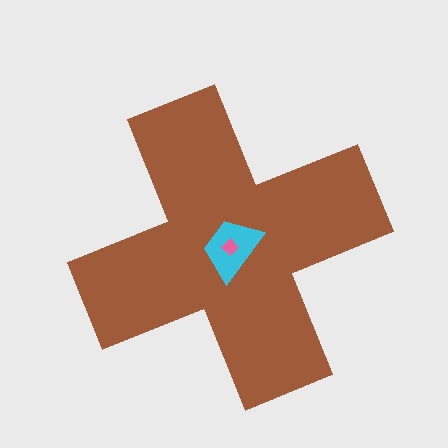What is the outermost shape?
The brown cross.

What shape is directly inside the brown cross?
The cyan trapezoid.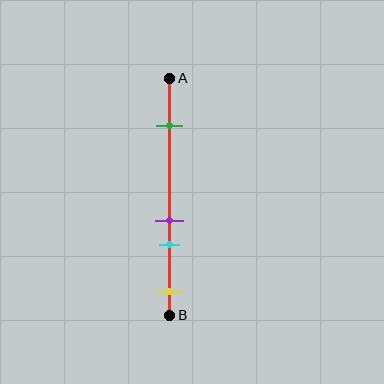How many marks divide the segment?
There are 4 marks dividing the segment.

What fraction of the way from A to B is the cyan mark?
The cyan mark is approximately 70% (0.7) of the way from A to B.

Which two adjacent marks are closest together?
The purple and cyan marks are the closest adjacent pair.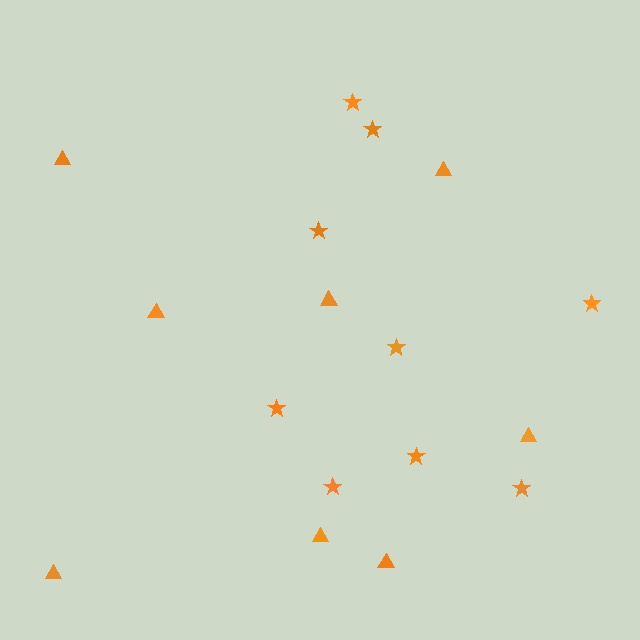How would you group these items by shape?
There are 2 groups: one group of triangles (8) and one group of stars (9).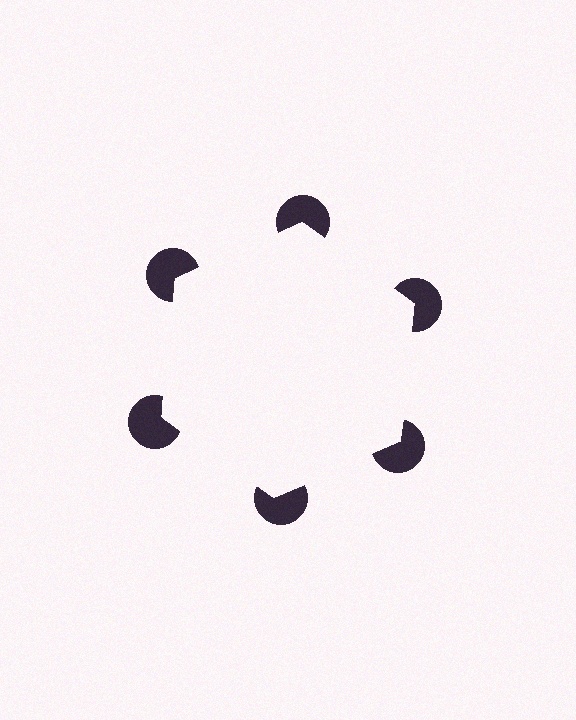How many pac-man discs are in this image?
There are 6 — one at each vertex of the illusory hexagon.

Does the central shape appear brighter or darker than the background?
It typically appears slightly brighter than the background, even though no actual brightness change is drawn.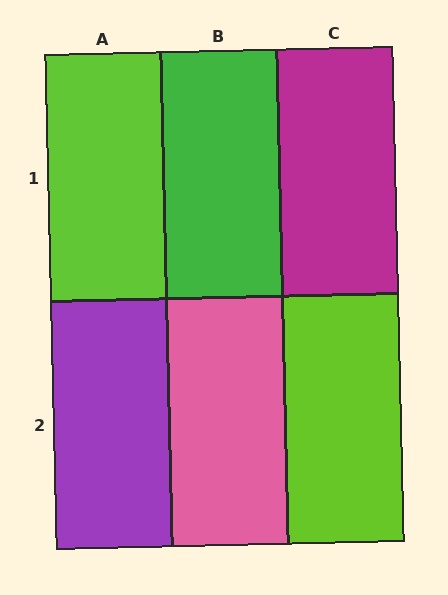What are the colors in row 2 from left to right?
Purple, pink, lime.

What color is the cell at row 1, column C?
Magenta.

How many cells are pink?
1 cell is pink.